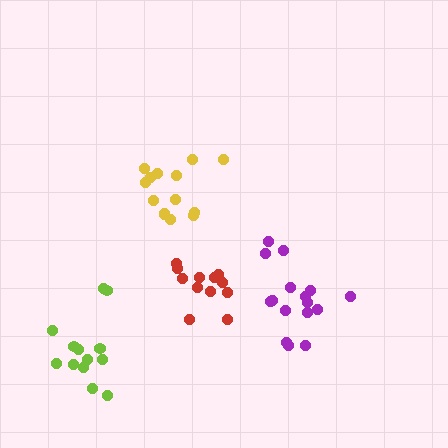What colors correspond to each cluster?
The clusters are colored: yellow, red, purple, lime.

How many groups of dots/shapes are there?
There are 4 groups.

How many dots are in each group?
Group 1: 14 dots, Group 2: 12 dots, Group 3: 16 dots, Group 4: 13 dots (55 total).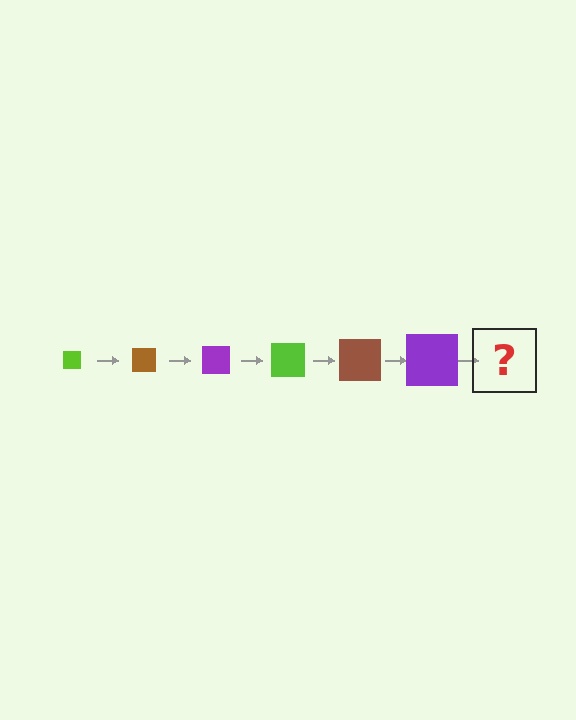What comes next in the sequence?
The next element should be a lime square, larger than the previous one.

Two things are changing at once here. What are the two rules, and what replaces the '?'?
The two rules are that the square grows larger each step and the color cycles through lime, brown, and purple. The '?' should be a lime square, larger than the previous one.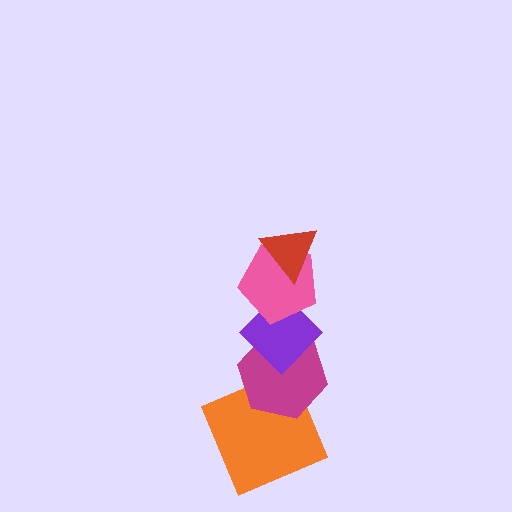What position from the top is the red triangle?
The red triangle is 1st from the top.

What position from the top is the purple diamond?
The purple diamond is 3rd from the top.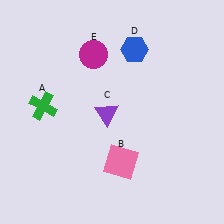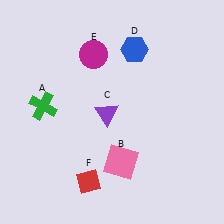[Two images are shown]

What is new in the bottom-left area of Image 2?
A red diamond (F) was added in the bottom-left area of Image 2.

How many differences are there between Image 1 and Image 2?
There is 1 difference between the two images.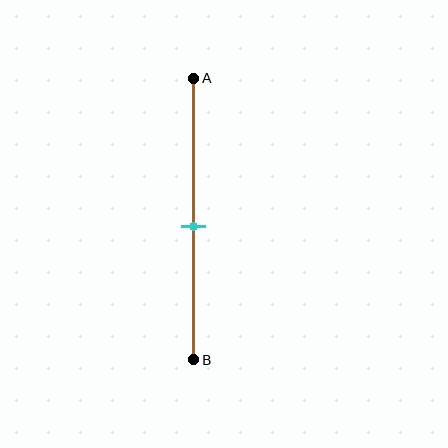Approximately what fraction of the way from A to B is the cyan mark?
The cyan mark is approximately 55% of the way from A to B.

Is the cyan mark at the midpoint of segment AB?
Yes, the mark is approximately at the midpoint.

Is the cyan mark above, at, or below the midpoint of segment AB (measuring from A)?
The cyan mark is approximately at the midpoint of segment AB.